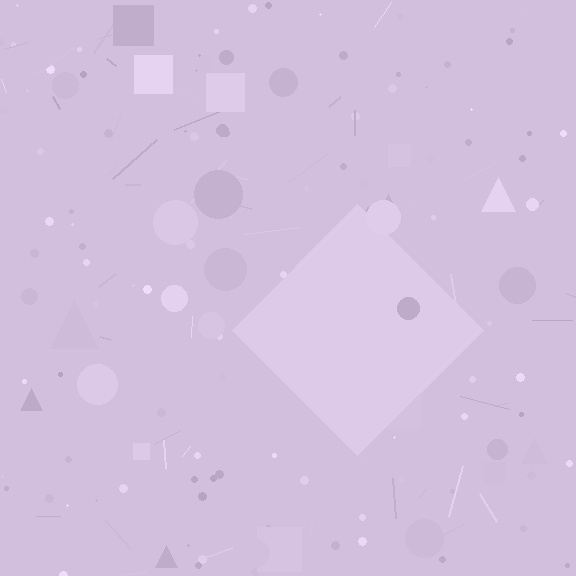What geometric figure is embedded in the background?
A diamond is embedded in the background.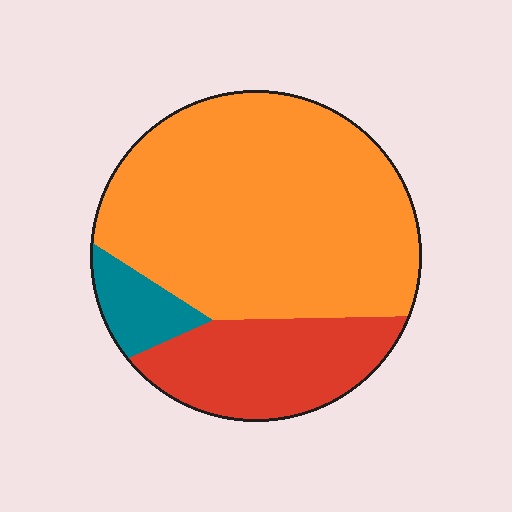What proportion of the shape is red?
Red covers around 25% of the shape.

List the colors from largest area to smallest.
From largest to smallest: orange, red, teal.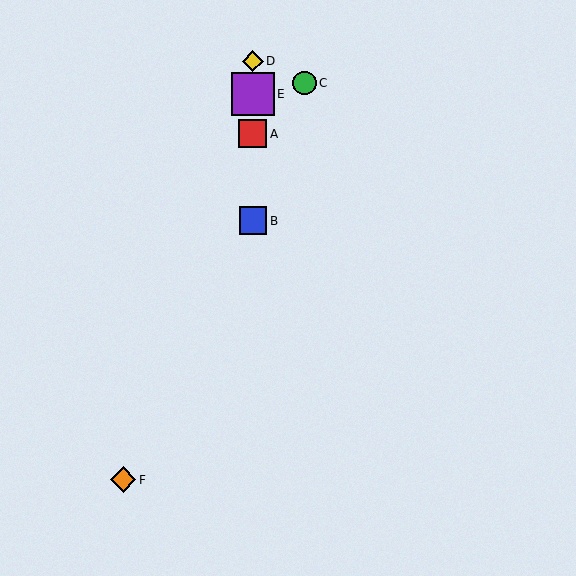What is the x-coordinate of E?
Object E is at x≈253.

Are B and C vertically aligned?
No, B is at x≈253 and C is at x≈304.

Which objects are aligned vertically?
Objects A, B, D, E are aligned vertically.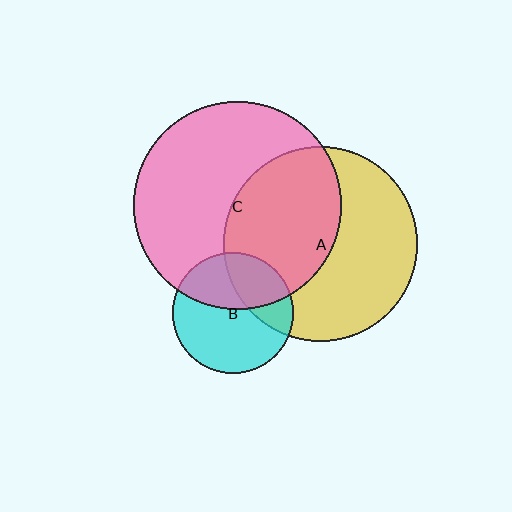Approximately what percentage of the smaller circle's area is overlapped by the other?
Approximately 45%.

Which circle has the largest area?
Circle C (pink).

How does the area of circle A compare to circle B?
Approximately 2.6 times.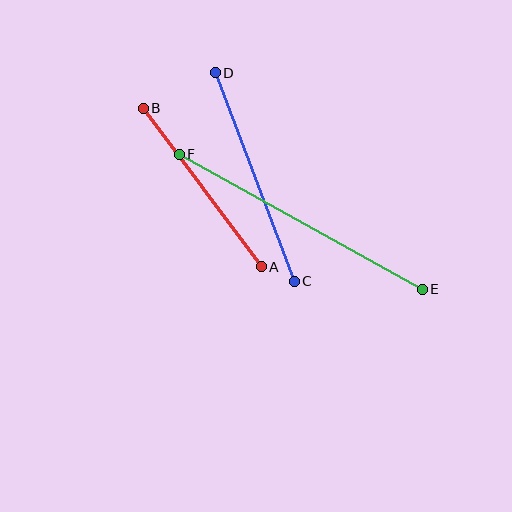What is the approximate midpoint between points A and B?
The midpoint is at approximately (202, 187) pixels.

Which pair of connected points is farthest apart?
Points E and F are farthest apart.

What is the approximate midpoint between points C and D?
The midpoint is at approximately (255, 177) pixels.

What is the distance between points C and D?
The distance is approximately 223 pixels.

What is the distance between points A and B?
The distance is approximately 198 pixels.